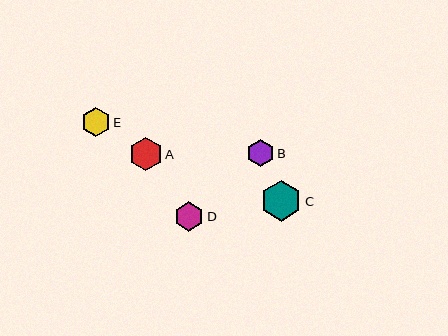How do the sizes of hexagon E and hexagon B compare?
Hexagon E and hexagon B are approximately the same size.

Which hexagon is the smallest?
Hexagon B is the smallest with a size of approximately 28 pixels.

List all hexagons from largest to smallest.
From largest to smallest: C, A, D, E, B.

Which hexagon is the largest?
Hexagon C is the largest with a size of approximately 41 pixels.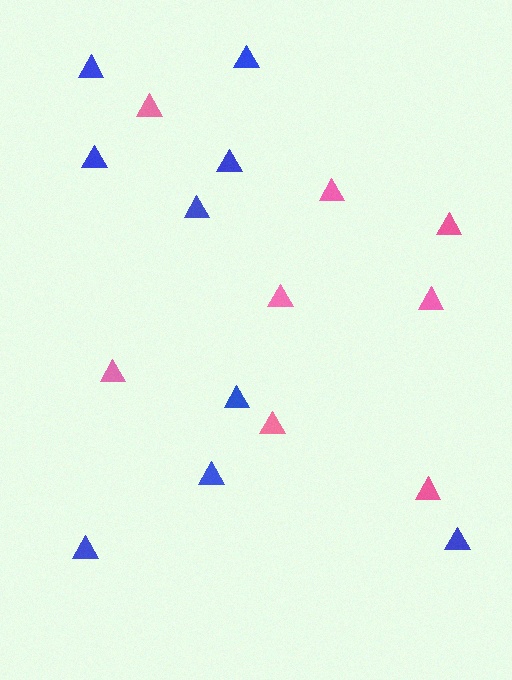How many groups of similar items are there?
There are 2 groups: one group of blue triangles (9) and one group of pink triangles (8).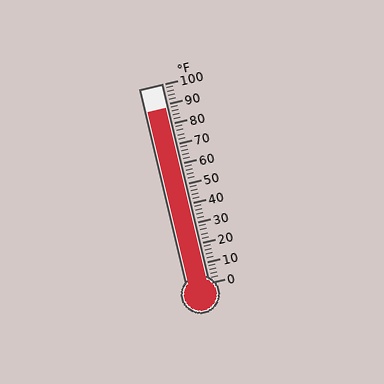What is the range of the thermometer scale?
The thermometer scale ranges from 0°F to 100°F.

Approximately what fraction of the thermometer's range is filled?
The thermometer is filled to approximately 90% of its range.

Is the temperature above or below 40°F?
The temperature is above 40°F.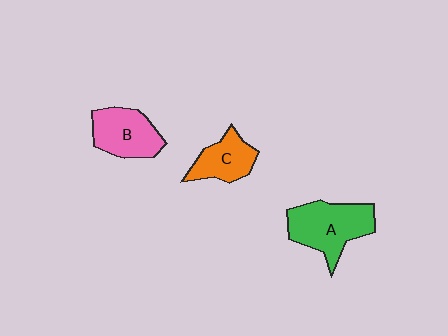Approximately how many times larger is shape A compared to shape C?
Approximately 1.6 times.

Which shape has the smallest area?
Shape C (orange).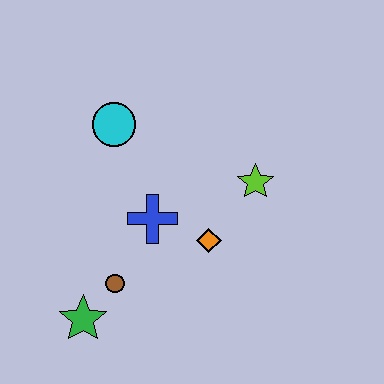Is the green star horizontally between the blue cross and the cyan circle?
No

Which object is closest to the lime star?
The orange diamond is closest to the lime star.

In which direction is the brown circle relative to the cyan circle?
The brown circle is below the cyan circle.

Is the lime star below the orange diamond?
No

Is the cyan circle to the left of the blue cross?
Yes